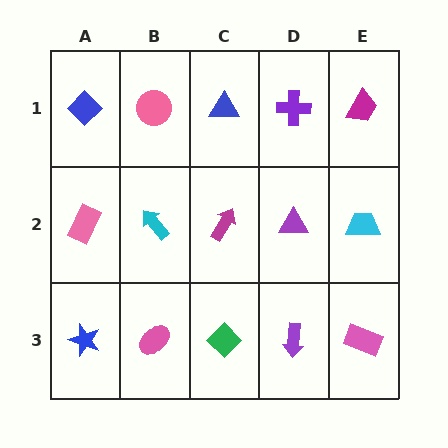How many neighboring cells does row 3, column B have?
3.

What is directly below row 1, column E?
A cyan trapezoid.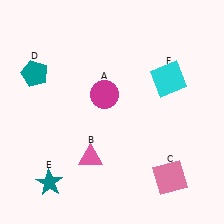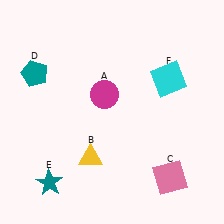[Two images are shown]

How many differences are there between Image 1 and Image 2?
There is 1 difference between the two images.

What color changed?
The triangle (B) changed from pink in Image 1 to yellow in Image 2.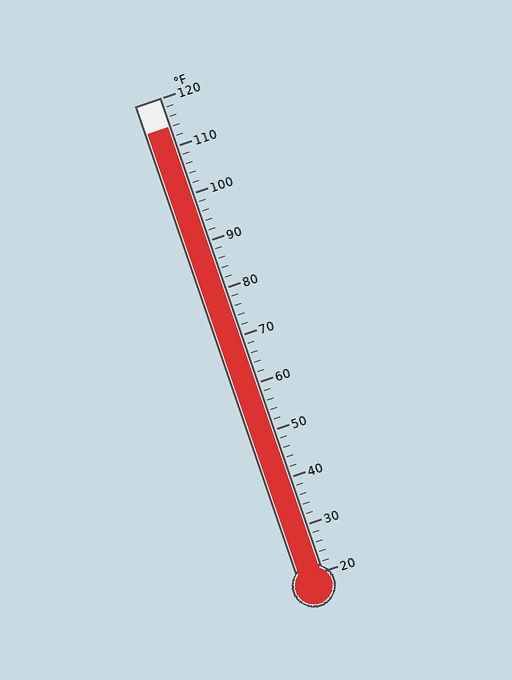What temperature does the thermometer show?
The thermometer shows approximately 114°F.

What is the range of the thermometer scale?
The thermometer scale ranges from 20°F to 120°F.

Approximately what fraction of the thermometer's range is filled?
The thermometer is filled to approximately 95% of its range.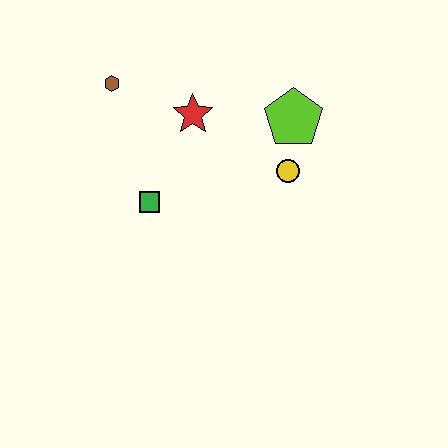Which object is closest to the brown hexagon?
The red star is closest to the brown hexagon.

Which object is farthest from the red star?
The yellow circle is farthest from the red star.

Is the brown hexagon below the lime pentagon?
No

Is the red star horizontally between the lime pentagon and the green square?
Yes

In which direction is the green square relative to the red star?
The green square is below the red star.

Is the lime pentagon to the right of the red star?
Yes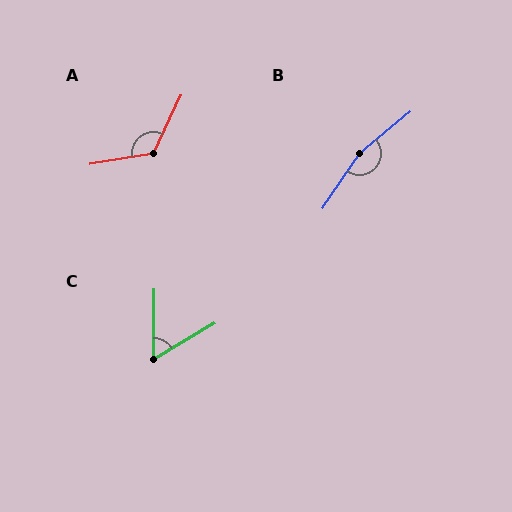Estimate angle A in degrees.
Approximately 125 degrees.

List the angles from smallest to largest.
C (59°), A (125°), B (164°).